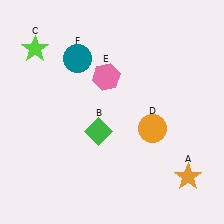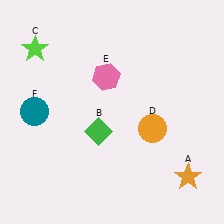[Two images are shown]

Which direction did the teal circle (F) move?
The teal circle (F) moved down.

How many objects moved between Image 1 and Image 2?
1 object moved between the two images.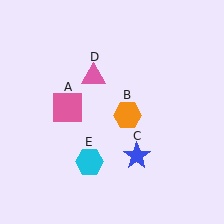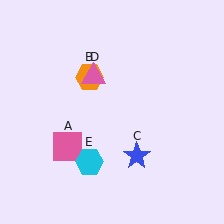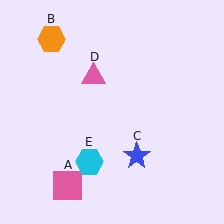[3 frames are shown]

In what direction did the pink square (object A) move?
The pink square (object A) moved down.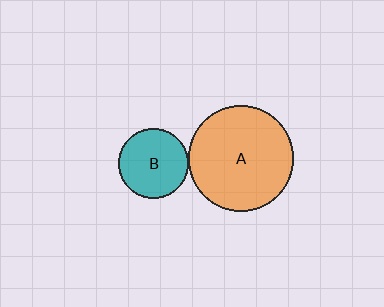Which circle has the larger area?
Circle A (orange).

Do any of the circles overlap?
No, none of the circles overlap.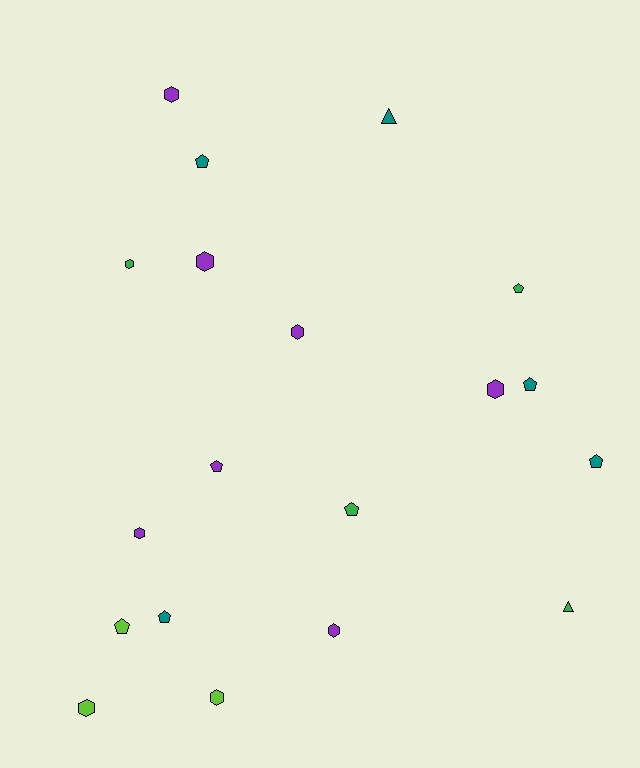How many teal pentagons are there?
There are 4 teal pentagons.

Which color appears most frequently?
Purple, with 7 objects.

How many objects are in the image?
There are 19 objects.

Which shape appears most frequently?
Hexagon, with 9 objects.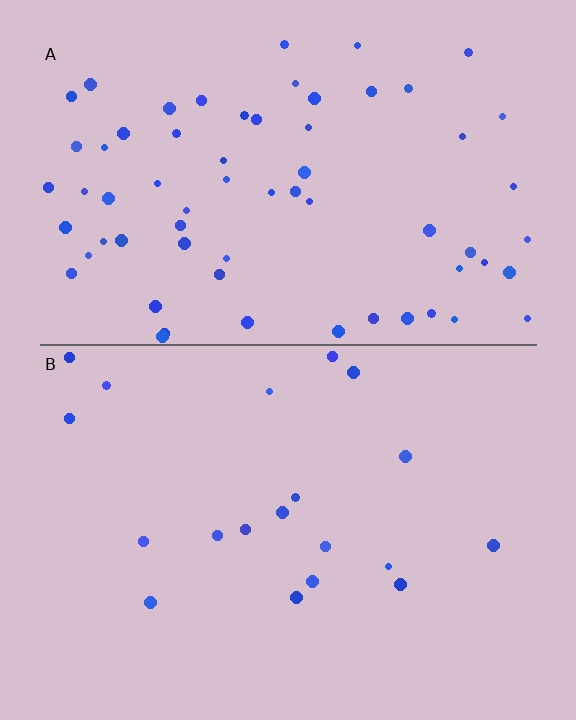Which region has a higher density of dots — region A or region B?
A (the top).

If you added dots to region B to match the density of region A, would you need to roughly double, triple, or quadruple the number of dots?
Approximately triple.